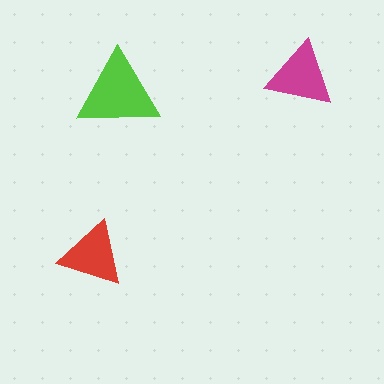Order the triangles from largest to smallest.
the lime one, the magenta one, the red one.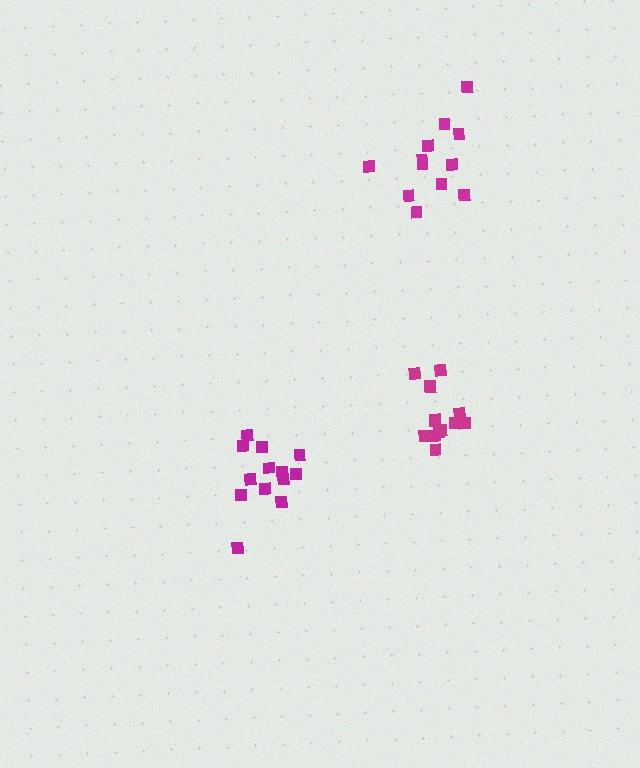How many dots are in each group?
Group 1: 13 dots, Group 2: 12 dots, Group 3: 14 dots (39 total).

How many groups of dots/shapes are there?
There are 3 groups.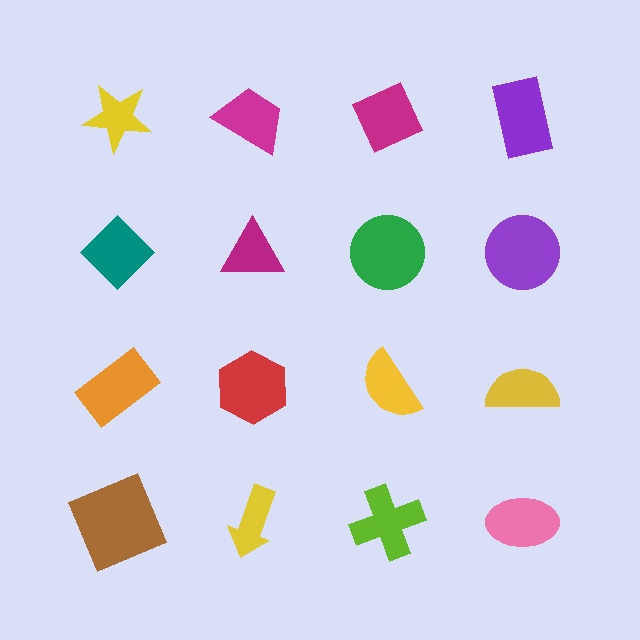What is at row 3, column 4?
A yellow semicircle.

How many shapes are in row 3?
4 shapes.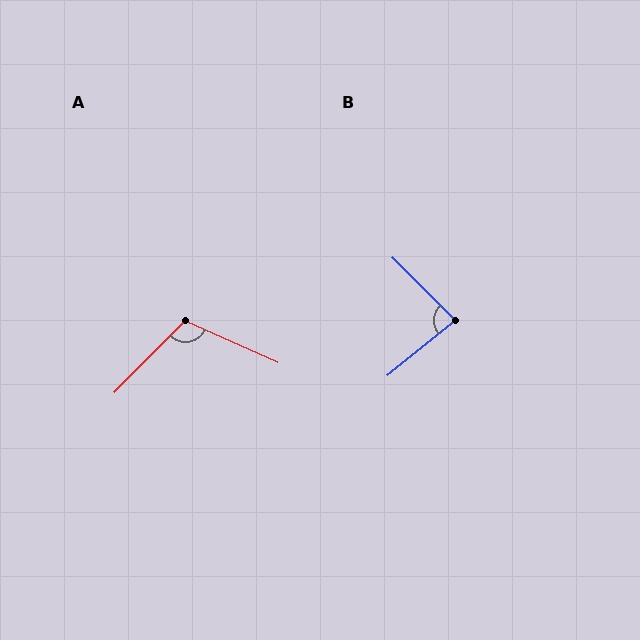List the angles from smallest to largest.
B (83°), A (110°).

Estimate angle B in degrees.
Approximately 83 degrees.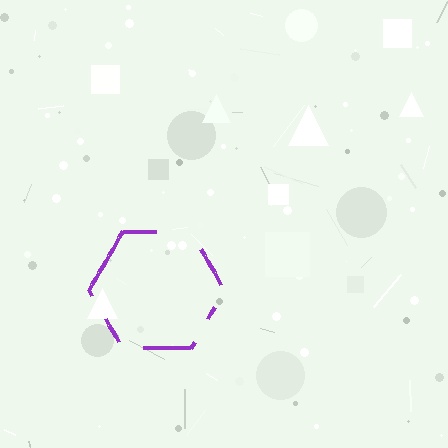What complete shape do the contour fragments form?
The contour fragments form a hexagon.